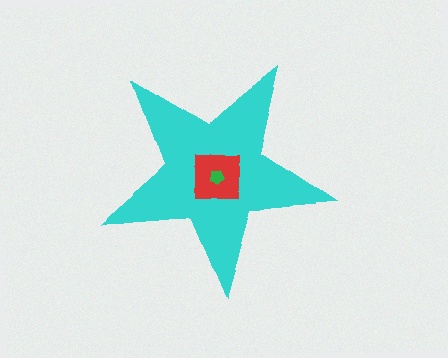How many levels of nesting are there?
3.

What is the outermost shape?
The cyan star.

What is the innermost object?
The green pentagon.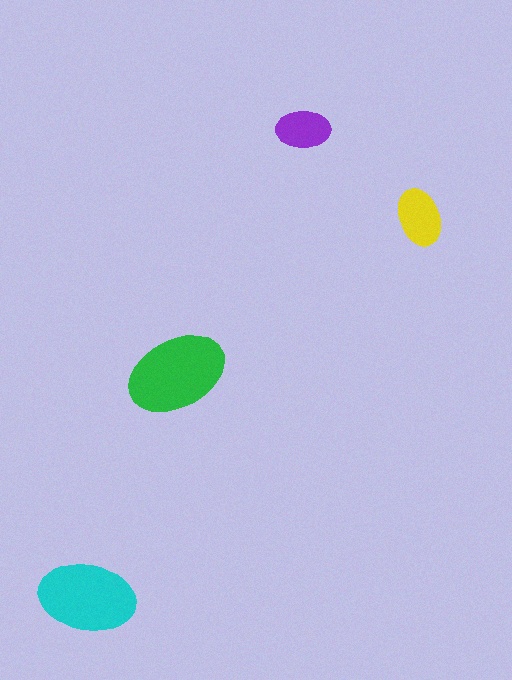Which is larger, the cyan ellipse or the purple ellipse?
The cyan one.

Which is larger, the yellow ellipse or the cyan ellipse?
The cyan one.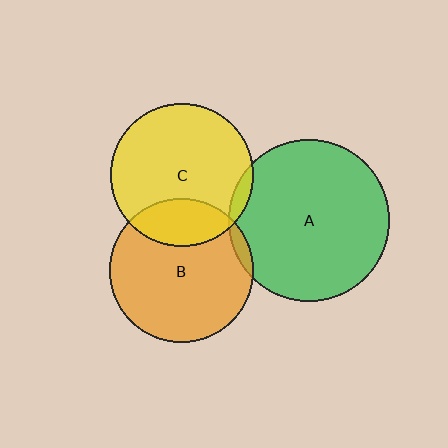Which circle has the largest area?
Circle A (green).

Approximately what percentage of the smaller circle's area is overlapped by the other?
Approximately 20%.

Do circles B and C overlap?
Yes.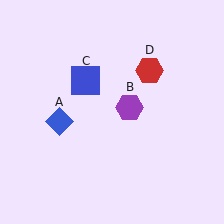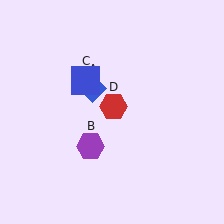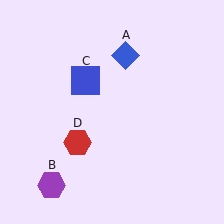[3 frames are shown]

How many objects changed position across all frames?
3 objects changed position: blue diamond (object A), purple hexagon (object B), red hexagon (object D).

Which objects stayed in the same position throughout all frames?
Blue square (object C) remained stationary.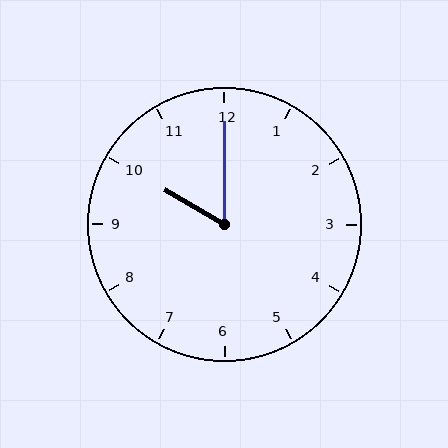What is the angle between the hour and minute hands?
Approximately 60 degrees.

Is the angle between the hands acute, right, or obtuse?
It is acute.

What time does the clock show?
10:00.